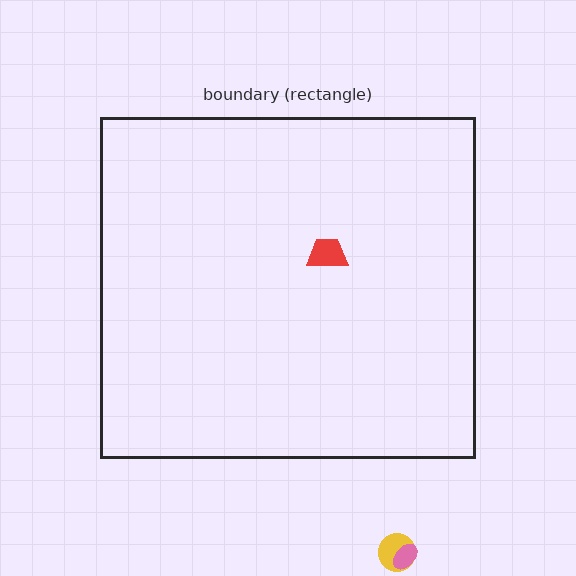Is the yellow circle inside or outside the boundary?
Outside.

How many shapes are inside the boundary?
1 inside, 2 outside.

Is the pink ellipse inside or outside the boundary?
Outside.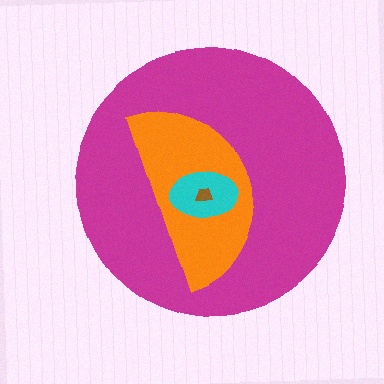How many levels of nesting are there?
4.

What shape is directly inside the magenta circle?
The orange semicircle.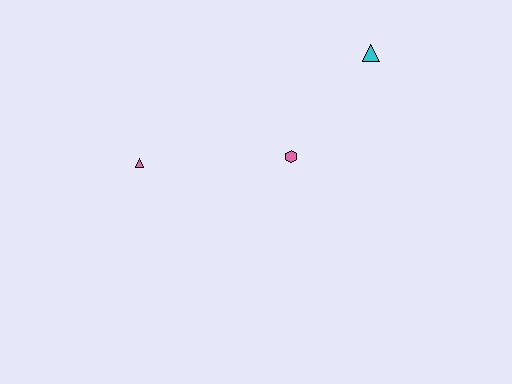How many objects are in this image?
There are 3 objects.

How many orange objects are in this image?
There are no orange objects.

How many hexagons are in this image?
There is 1 hexagon.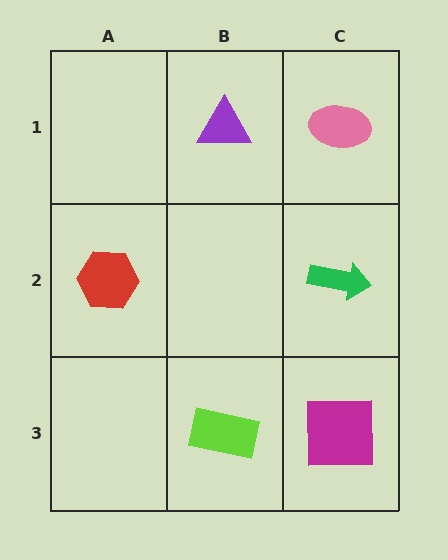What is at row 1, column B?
A purple triangle.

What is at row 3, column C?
A magenta square.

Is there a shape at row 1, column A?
No, that cell is empty.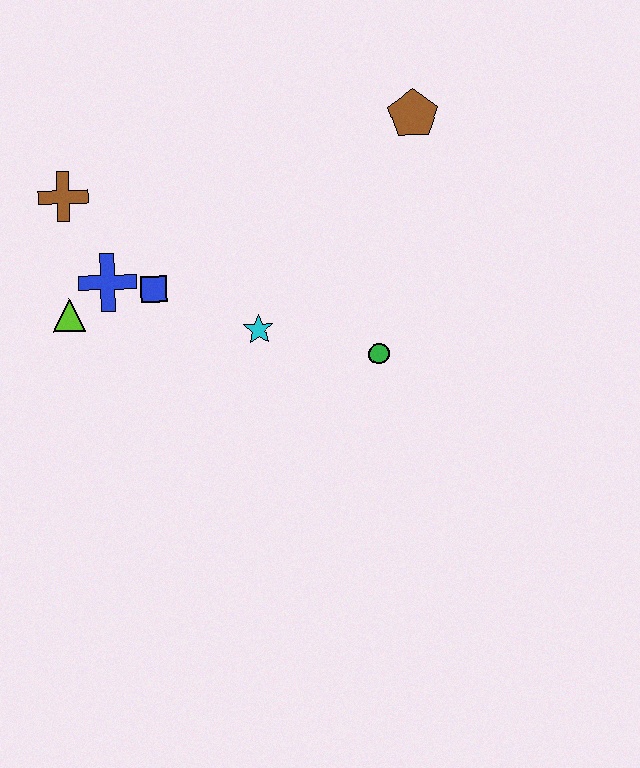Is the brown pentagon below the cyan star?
No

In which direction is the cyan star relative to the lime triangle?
The cyan star is to the right of the lime triangle.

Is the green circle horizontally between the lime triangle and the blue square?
No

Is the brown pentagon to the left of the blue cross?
No